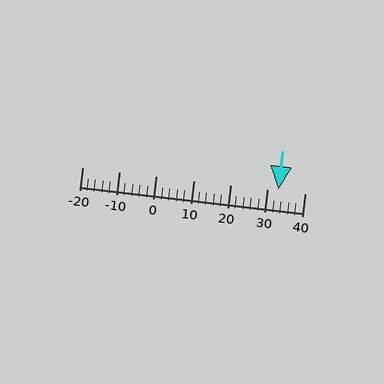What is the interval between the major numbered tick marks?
The major tick marks are spaced 10 units apart.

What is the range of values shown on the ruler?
The ruler shows values from -20 to 40.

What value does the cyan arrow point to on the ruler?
The cyan arrow points to approximately 33.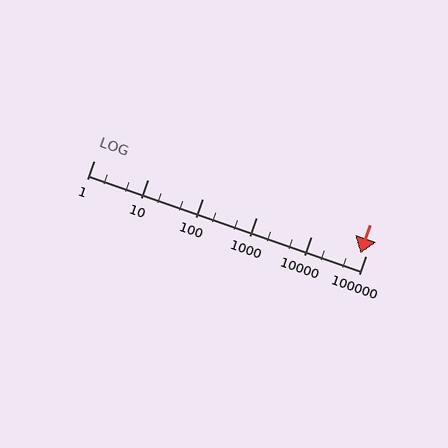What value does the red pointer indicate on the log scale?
The pointer indicates approximately 81000.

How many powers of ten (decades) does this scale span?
The scale spans 5 decades, from 1 to 100000.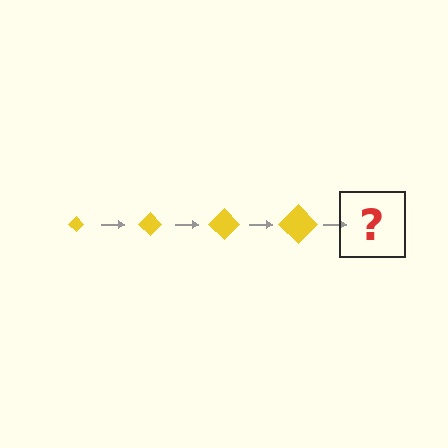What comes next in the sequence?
The next element should be a yellow diamond, larger than the previous one.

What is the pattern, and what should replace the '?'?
The pattern is that the diamond gets progressively larger each step. The '?' should be a yellow diamond, larger than the previous one.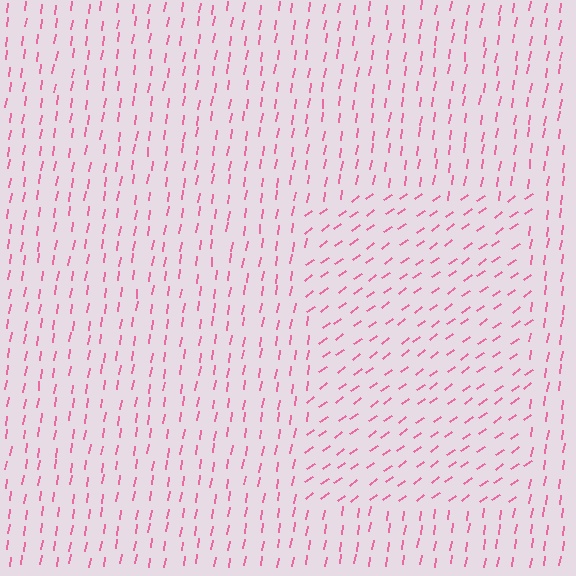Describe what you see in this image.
The image is filled with small pink line segments. A rectangle region in the image has lines oriented differently from the surrounding lines, creating a visible texture boundary.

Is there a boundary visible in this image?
Yes, there is a texture boundary formed by a change in line orientation.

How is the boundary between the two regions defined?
The boundary is defined purely by a change in line orientation (approximately 45 degrees difference). All lines are the same color and thickness.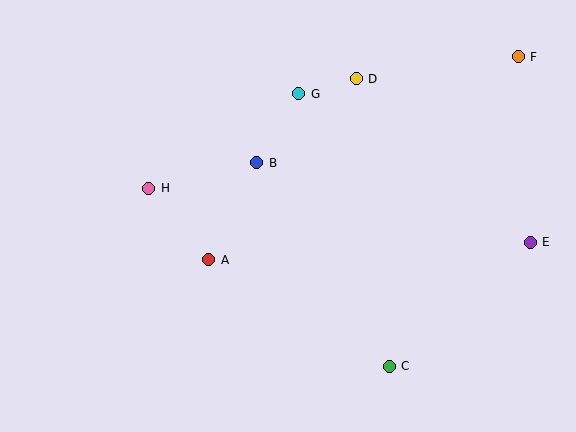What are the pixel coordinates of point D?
Point D is at (356, 79).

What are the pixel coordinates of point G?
Point G is at (299, 94).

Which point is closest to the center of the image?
Point B at (257, 163) is closest to the center.